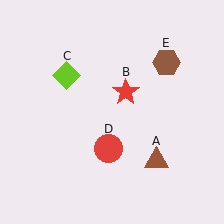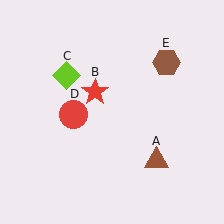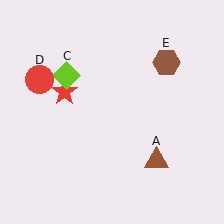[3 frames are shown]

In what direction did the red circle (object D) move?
The red circle (object D) moved up and to the left.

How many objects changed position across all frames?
2 objects changed position: red star (object B), red circle (object D).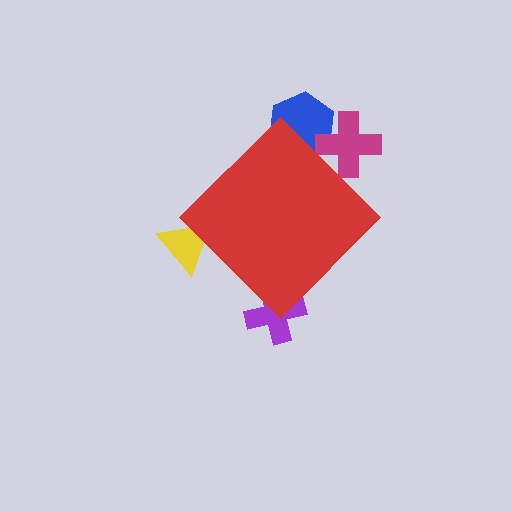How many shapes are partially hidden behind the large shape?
4 shapes are partially hidden.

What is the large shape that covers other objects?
A red diamond.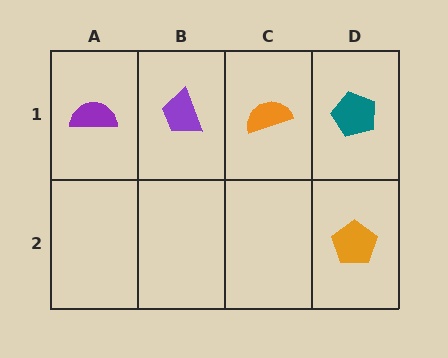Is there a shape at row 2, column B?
No, that cell is empty.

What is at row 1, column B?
A purple trapezoid.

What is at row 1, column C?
An orange semicircle.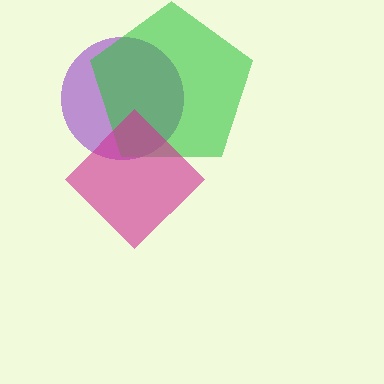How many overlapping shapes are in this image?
There are 3 overlapping shapes in the image.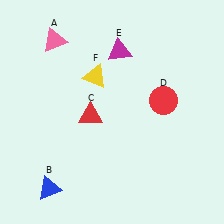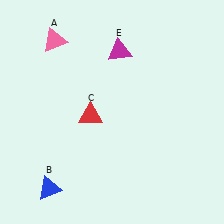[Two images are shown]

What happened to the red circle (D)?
The red circle (D) was removed in Image 2. It was in the top-right area of Image 1.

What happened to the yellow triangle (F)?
The yellow triangle (F) was removed in Image 2. It was in the top-left area of Image 1.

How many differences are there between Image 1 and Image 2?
There are 2 differences between the two images.